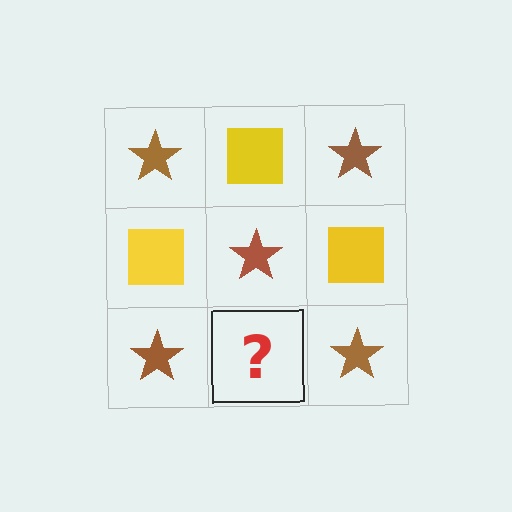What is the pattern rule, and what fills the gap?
The rule is that it alternates brown star and yellow square in a checkerboard pattern. The gap should be filled with a yellow square.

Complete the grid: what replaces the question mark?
The question mark should be replaced with a yellow square.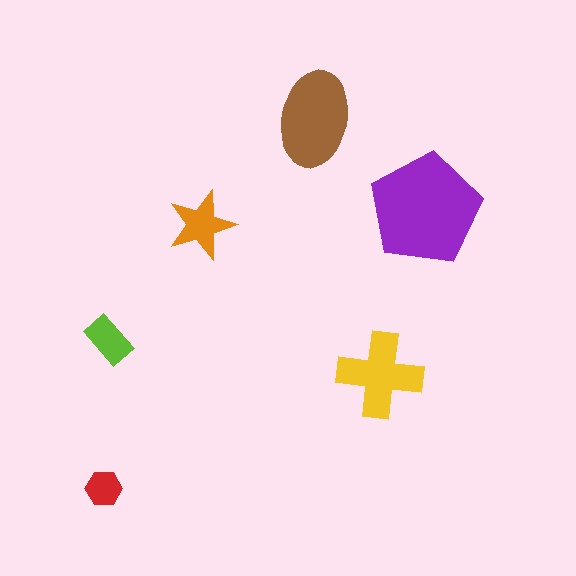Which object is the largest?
The purple pentagon.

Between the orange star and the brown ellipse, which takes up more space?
The brown ellipse.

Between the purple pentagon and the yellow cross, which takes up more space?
The purple pentagon.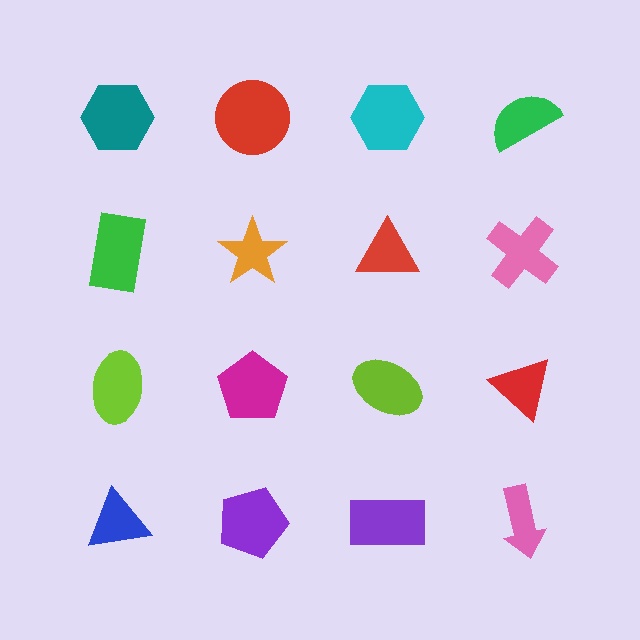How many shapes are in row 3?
4 shapes.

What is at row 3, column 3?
A lime ellipse.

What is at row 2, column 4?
A pink cross.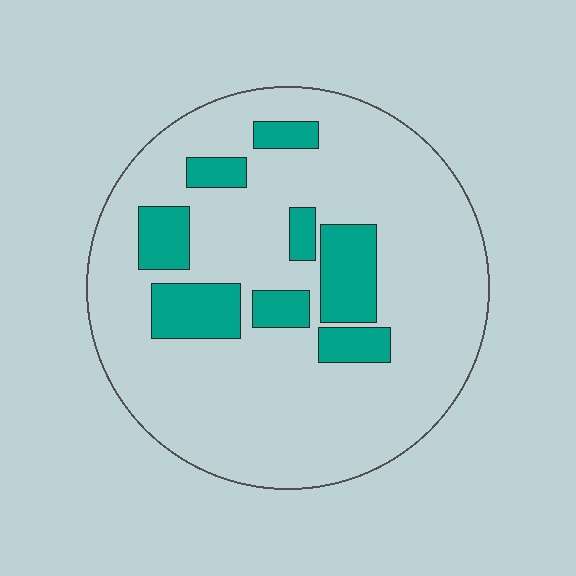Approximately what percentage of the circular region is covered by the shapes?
Approximately 20%.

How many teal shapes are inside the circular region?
8.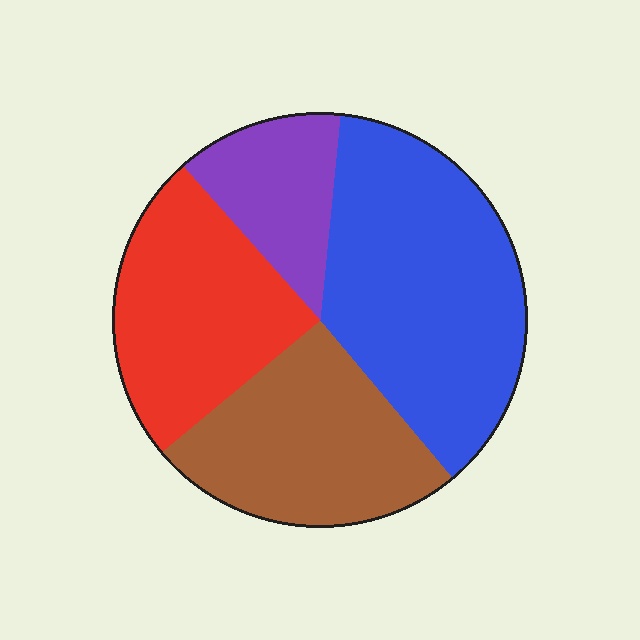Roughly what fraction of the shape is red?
Red covers roughly 25% of the shape.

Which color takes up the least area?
Purple, at roughly 15%.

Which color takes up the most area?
Blue, at roughly 35%.